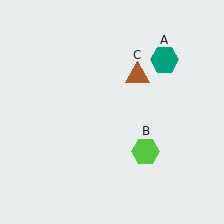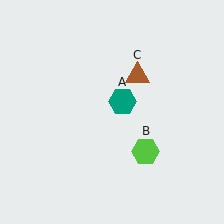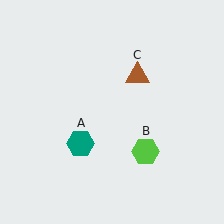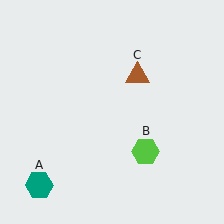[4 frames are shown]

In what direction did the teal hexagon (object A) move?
The teal hexagon (object A) moved down and to the left.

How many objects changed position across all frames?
1 object changed position: teal hexagon (object A).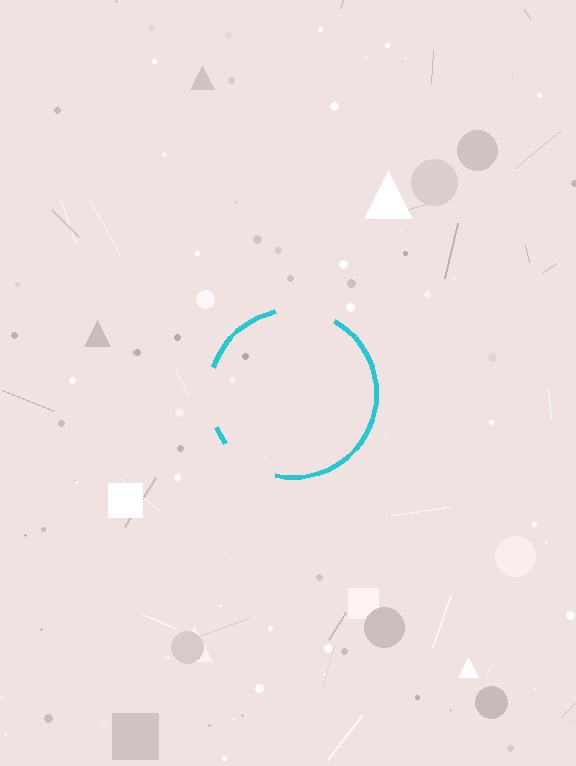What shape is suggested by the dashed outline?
The dashed outline suggests a circle.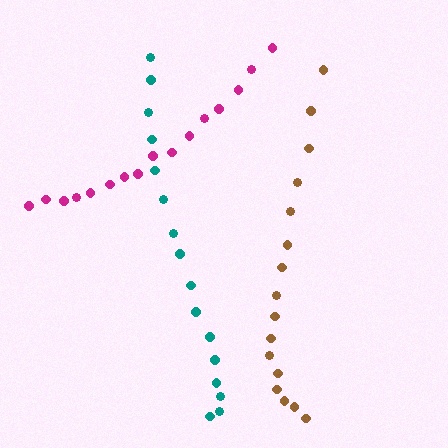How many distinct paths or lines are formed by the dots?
There are 3 distinct paths.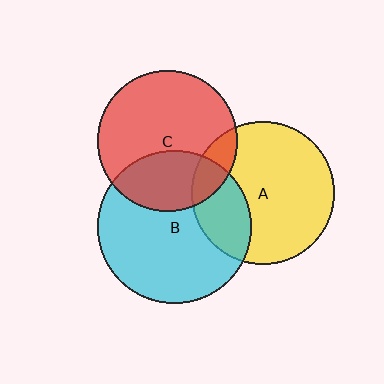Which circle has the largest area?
Circle B (cyan).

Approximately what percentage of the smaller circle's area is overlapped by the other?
Approximately 30%.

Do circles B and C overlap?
Yes.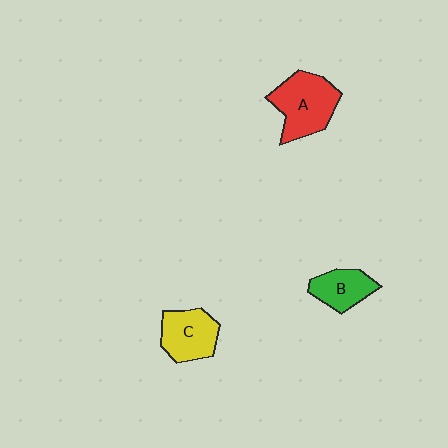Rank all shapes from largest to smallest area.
From largest to smallest: A (red), C (yellow), B (green).